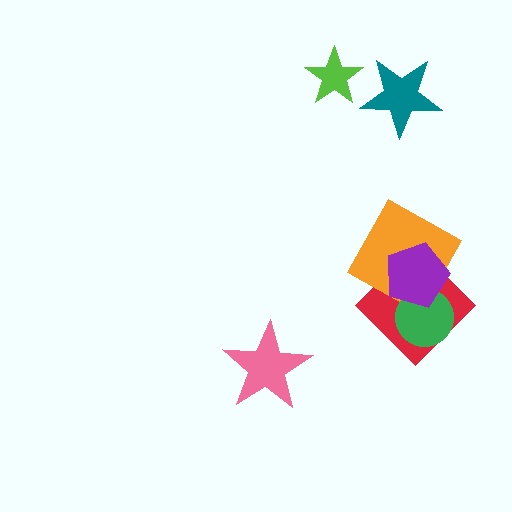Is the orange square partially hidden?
Yes, it is partially covered by another shape.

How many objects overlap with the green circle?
2 objects overlap with the green circle.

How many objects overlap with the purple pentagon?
3 objects overlap with the purple pentagon.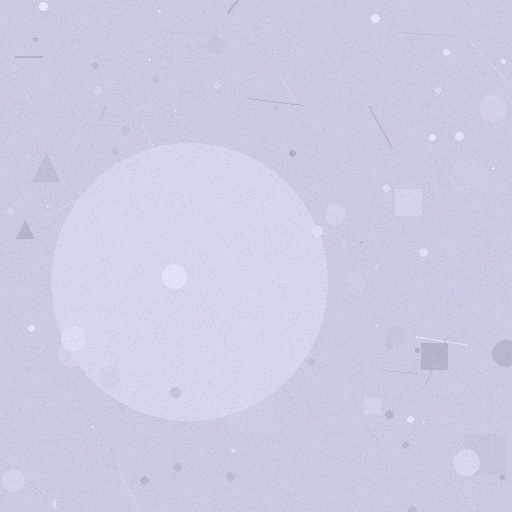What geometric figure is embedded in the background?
A circle is embedded in the background.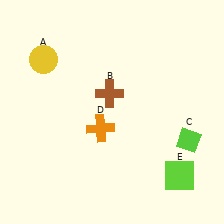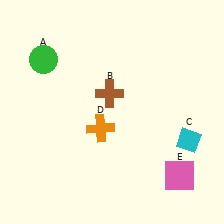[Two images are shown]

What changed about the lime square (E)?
In Image 1, E is lime. In Image 2, it changed to pink.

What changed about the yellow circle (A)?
In Image 1, A is yellow. In Image 2, it changed to green.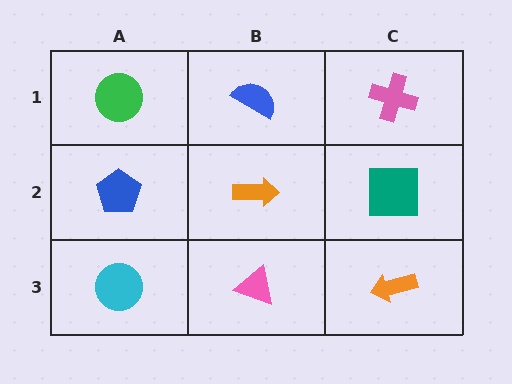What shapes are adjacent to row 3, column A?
A blue pentagon (row 2, column A), a pink triangle (row 3, column B).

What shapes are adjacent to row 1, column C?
A teal square (row 2, column C), a blue semicircle (row 1, column B).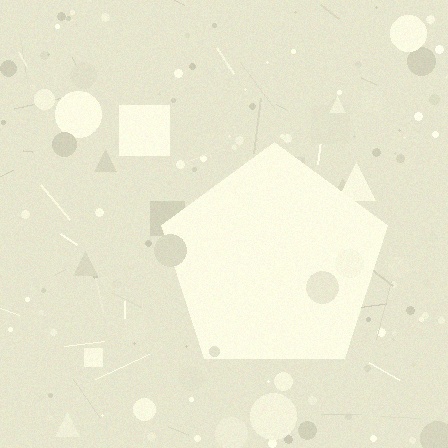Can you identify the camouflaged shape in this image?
The camouflaged shape is a pentagon.